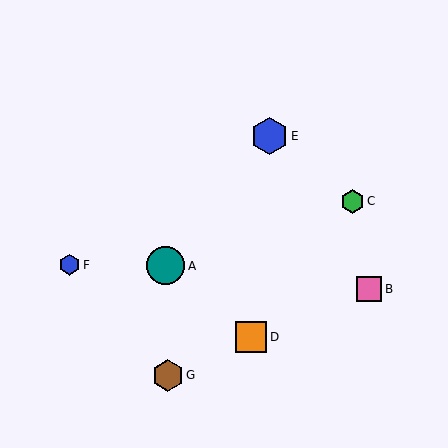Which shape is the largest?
The teal circle (labeled A) is the largest.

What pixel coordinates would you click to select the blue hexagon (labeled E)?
Click at (270, 136) to select the blue hexagon E.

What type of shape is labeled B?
Shape B is a pink square.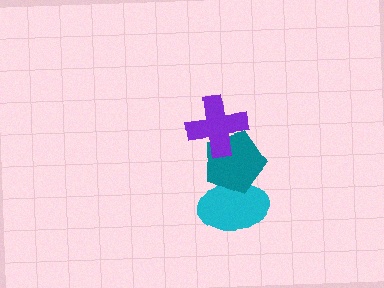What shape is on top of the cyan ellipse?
The teal pentagon is on top of the cyan ellipse.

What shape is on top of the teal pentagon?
The purple cross is on top of the teal pentagon.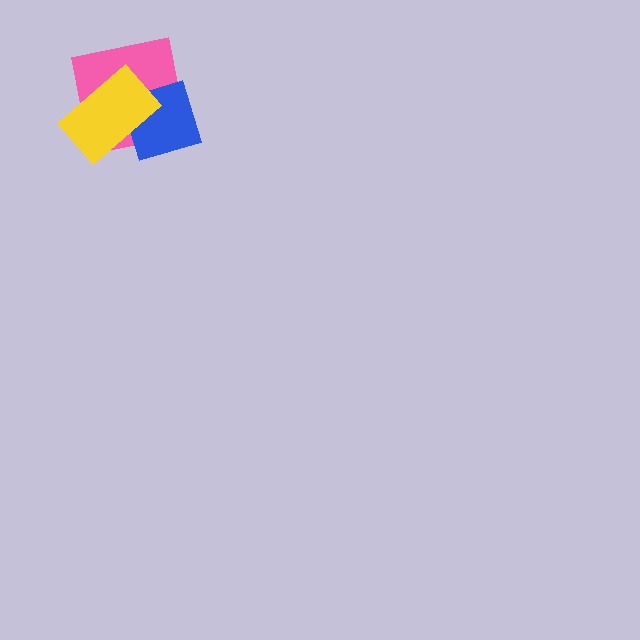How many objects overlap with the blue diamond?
2 objects overlap with the blue diamond.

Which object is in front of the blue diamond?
The yellow rectangle is in front of the blue diamond.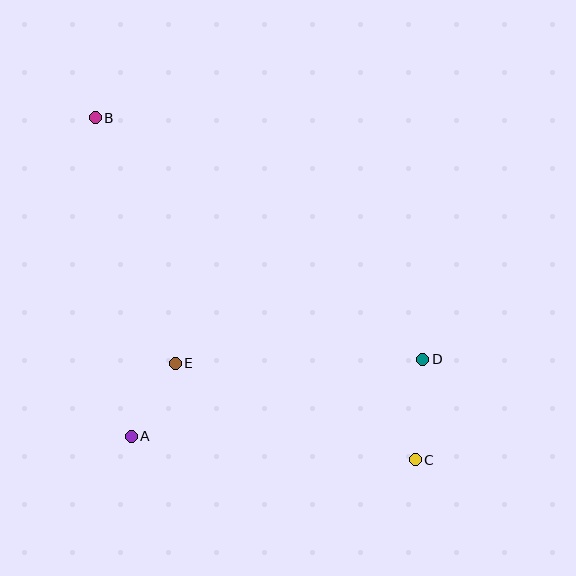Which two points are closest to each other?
Points A and E are closest to each other.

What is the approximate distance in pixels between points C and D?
The distance between C and D is approximately 101 pixels.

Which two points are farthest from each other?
Points B and C are farthest from each other.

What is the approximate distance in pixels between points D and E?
The distance between D and E is approximately 247 pixels.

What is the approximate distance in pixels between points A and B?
The distance between A and B is approximately 321 pixels.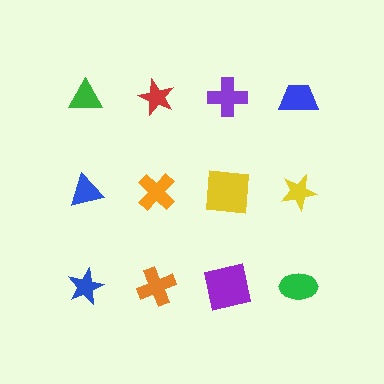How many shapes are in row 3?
4 shapes.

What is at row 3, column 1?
A blue star.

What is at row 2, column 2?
An orange cross.